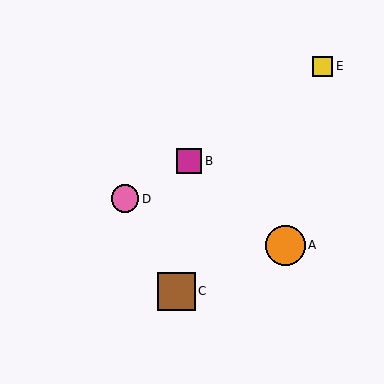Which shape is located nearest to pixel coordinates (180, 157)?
The magenta square (labeled B) at (189, 161) is nearest to that location.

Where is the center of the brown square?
The center of the brown square is at (176, 291).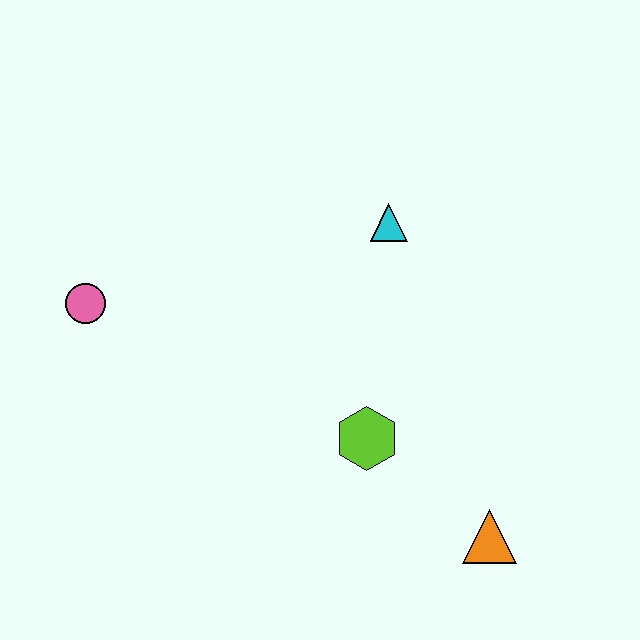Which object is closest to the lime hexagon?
The orange triangle is closest to the lime hexagon.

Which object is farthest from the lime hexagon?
The pink circle is farthest from the lime hexagon.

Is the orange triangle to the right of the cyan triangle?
Yes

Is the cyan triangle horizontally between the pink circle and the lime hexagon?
No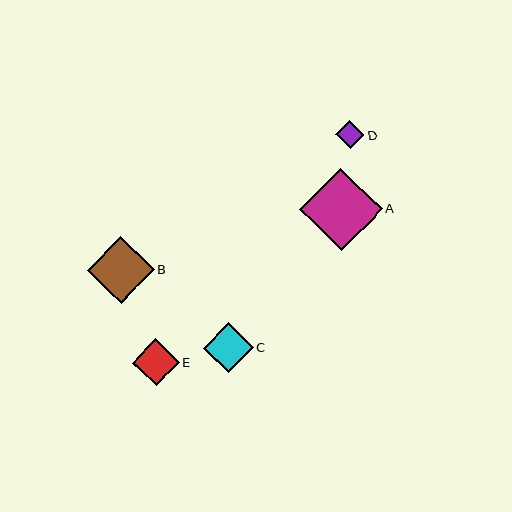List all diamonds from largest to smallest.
From largest to smallest: A, B, C, E, D.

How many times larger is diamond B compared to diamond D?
Diamond B is approximately 2.4 times the size of diamond D.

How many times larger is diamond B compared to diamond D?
Diamond B is approximately 2.4 times the size of diamond D.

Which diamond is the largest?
Diamond A is the largest with a size of approximately 83 pixels.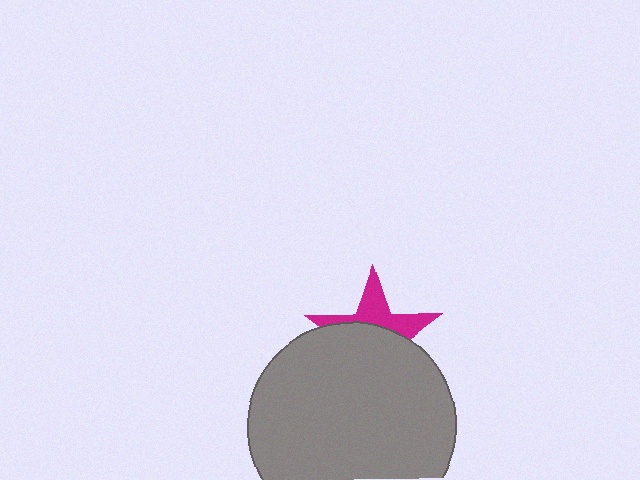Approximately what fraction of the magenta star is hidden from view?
Roughly 62% of the magenta star is hidden behind the gray circle.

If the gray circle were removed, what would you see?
You would see the complete magenta star.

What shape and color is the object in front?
The object in front is a gray circle.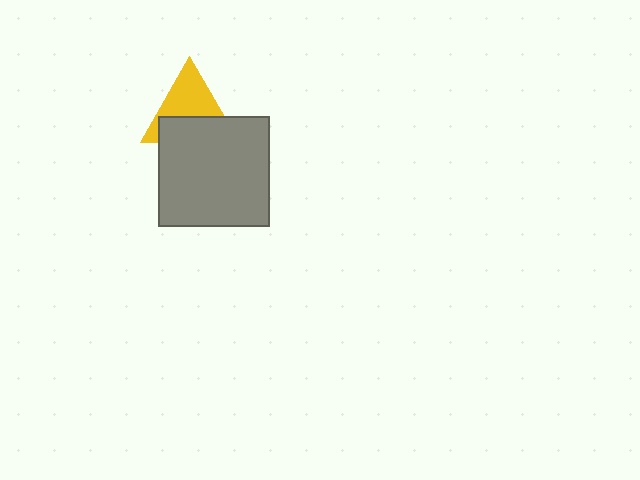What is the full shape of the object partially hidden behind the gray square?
The partially hidden object is a yellow triangle.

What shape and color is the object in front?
The object in front is a gray square.